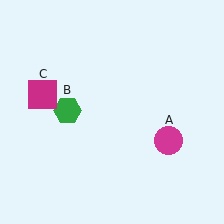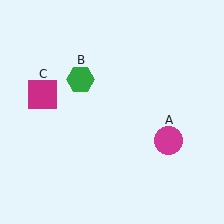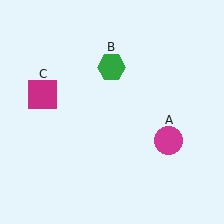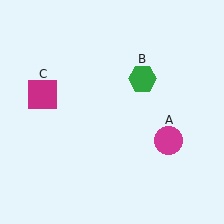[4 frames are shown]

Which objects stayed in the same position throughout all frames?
Magenta circle (object A) and magenta square (object C) remained stationary.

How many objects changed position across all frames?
1 object changed position: green hexagon (object B).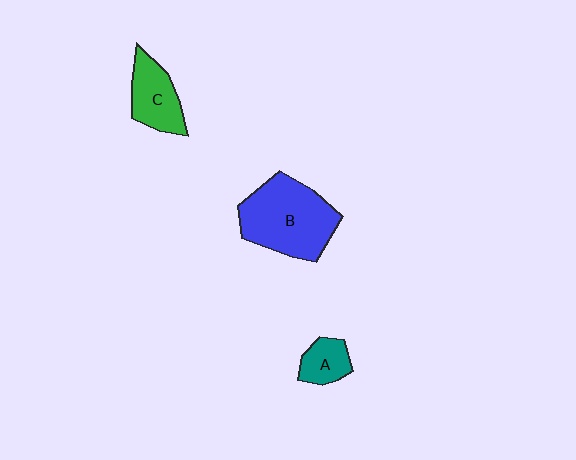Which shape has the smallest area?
Shape A (teal).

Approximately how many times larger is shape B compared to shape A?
Approximately 3.0 times.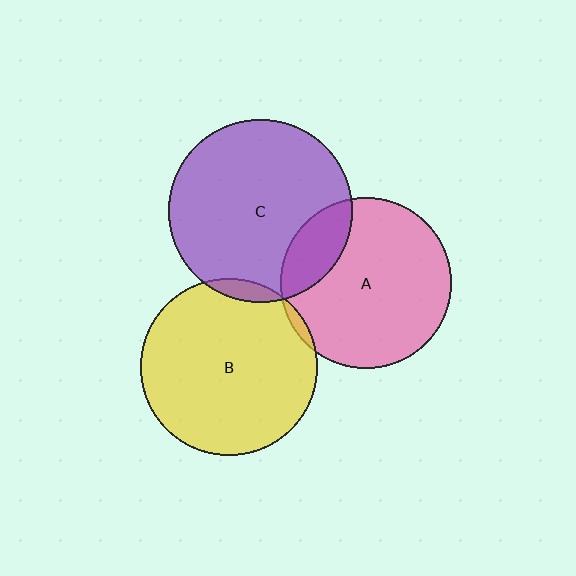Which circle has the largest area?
Circle C (purple).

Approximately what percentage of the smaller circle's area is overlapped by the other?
Approximately 5%.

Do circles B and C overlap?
Yes.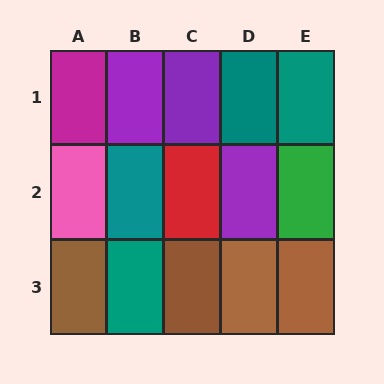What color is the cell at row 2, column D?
Purple.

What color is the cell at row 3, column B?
Teal.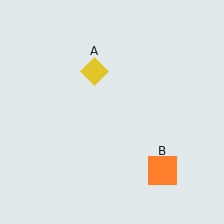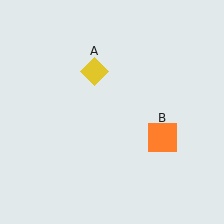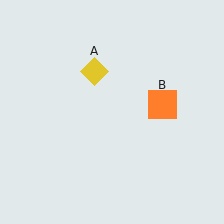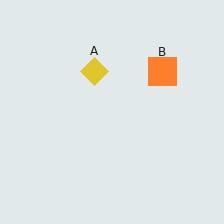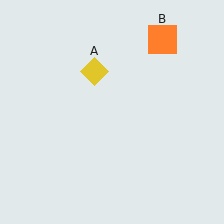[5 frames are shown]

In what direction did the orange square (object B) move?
The orange square (object B) moved up.